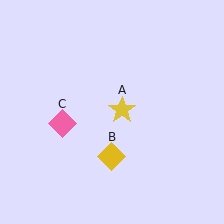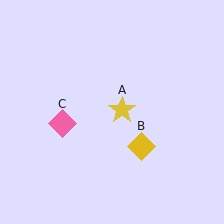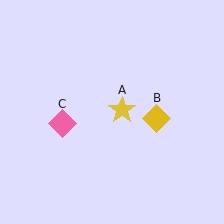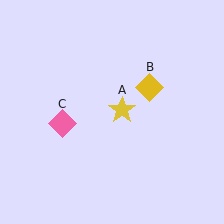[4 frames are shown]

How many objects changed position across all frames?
1 object changed position: yellow diamond (object B).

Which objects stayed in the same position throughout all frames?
Yellow star (object A) and pink diamond (object C) remained stationary.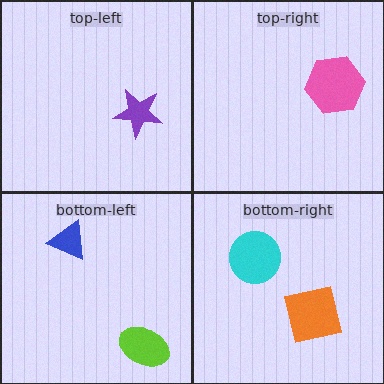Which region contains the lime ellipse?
The bottom-left region.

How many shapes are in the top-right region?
1.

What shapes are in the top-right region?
The pink hexagon.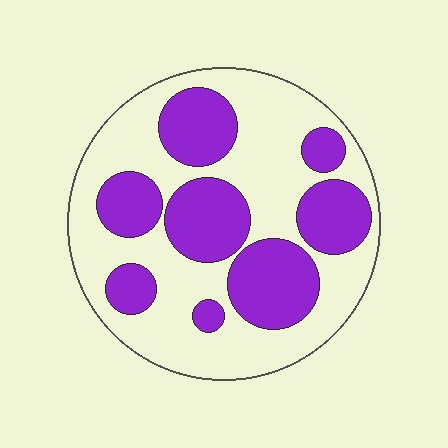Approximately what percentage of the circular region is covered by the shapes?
Approximately 40%.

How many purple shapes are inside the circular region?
8.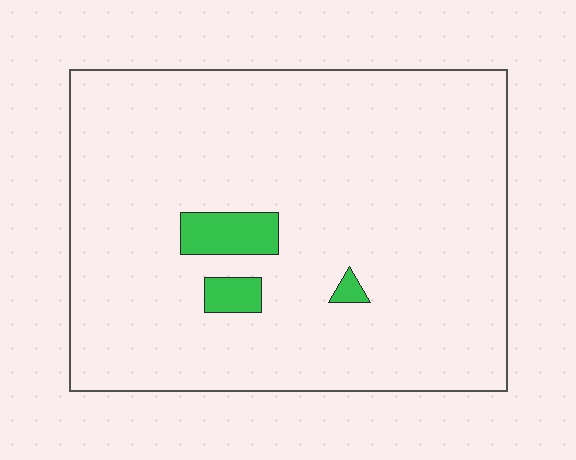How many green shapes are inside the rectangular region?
3.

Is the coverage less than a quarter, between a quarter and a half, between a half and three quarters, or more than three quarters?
Less than a quarter.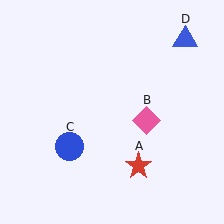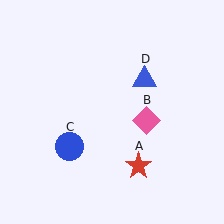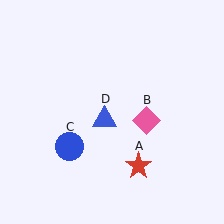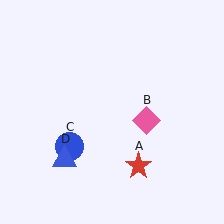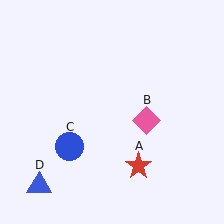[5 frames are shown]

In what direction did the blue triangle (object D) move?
The blue triangle (object D) moved down and to the left.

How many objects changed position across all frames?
1 object changed position: blue triangle (object D).